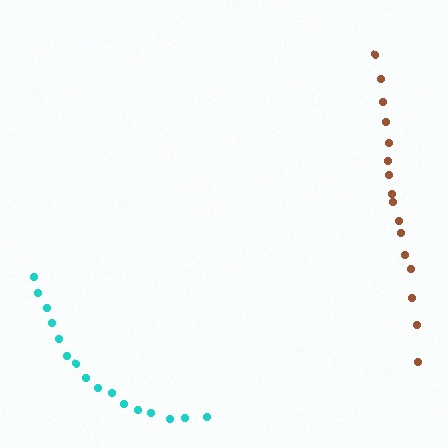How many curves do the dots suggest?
There are 2 distinct paths.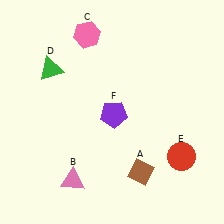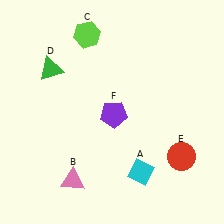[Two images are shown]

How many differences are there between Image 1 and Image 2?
There are 2 differences between the two images.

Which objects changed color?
A changed from brown to cyan. C changed from pink to lime.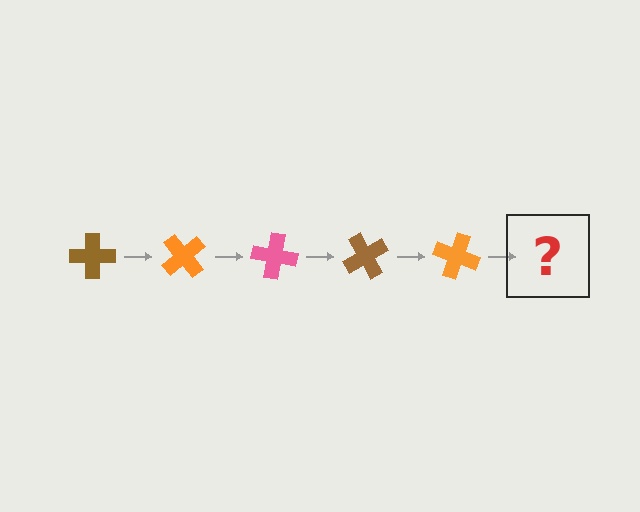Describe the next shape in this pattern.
It should be a pink cross, rotated 250 degrees from the start.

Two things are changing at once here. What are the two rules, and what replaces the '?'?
The two rules are that it rotates 50 degrees each step and the color cycles through brown, orange, and pink. The '?' should be a pink cross, rotated 250 degrees from the start.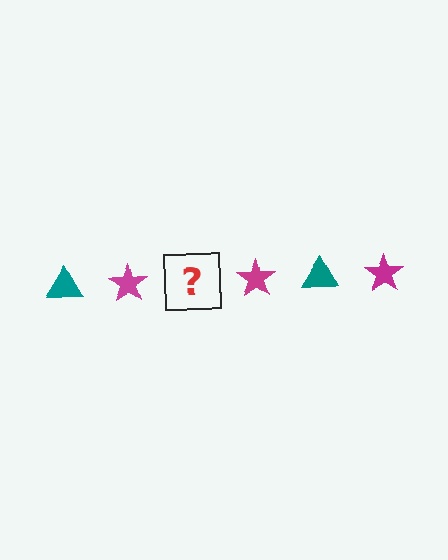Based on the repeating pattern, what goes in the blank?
The blank should be a teal triangle.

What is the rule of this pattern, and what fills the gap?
The rule is that the pattern alternates between teal triangle and magenta star. The gap should be filled with a teal triangle.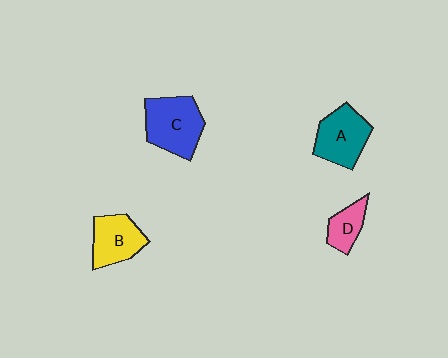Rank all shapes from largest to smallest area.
From largest to smallest: C (blue), A (teal), B (yellow), D (pink).